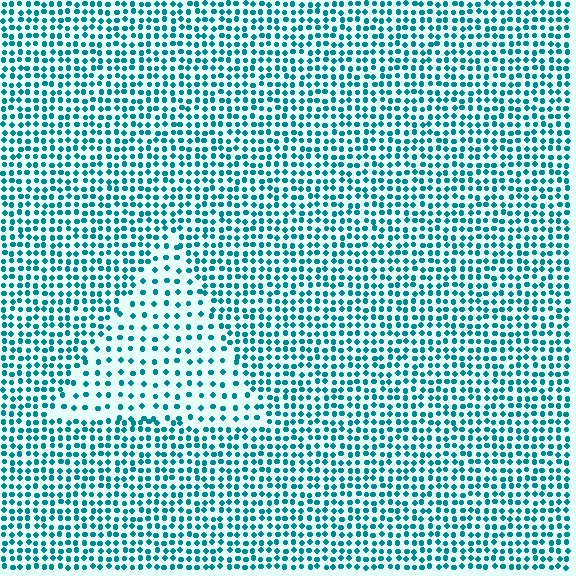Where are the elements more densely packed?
The elements are more densely packed outside the triangle boundary.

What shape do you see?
I see a triangle.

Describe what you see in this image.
The image contains small teal elements arranged at two different densities. A triangle-shaped region is visible where the elements are less densely packed than the surrounding area.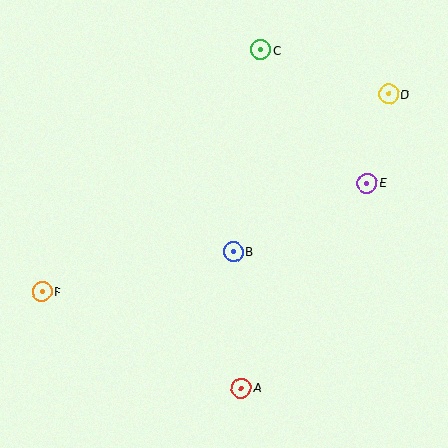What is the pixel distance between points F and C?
The distance between F and C is 326 pixels.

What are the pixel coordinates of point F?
Point F is at (42, 292).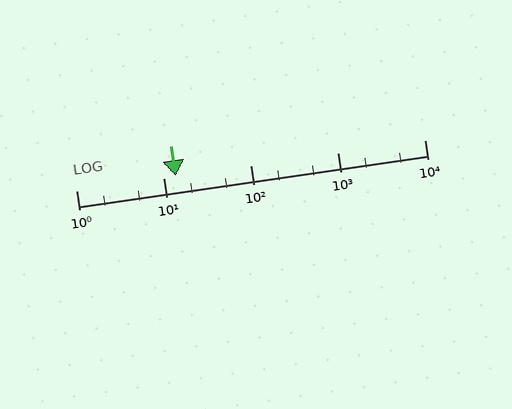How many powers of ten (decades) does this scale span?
The scale spans 4 decades, from 1 to 10000.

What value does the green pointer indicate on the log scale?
The pointer indicates approximately 14.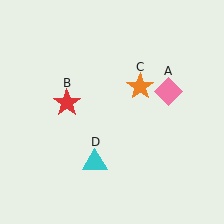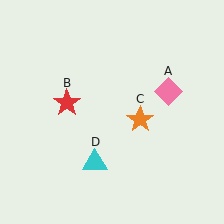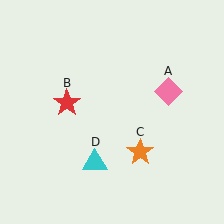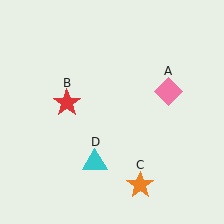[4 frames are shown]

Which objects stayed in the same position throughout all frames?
Pink diamond (object A) and red star (object B) and cyan triangle (object D) remained stationary.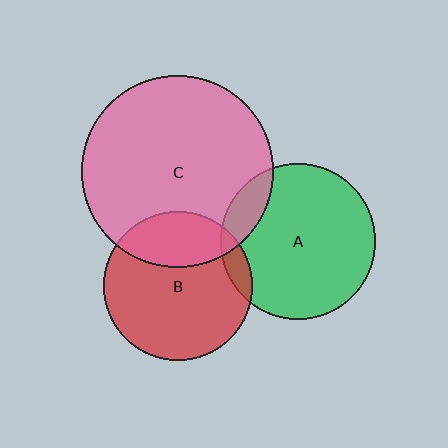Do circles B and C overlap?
Yes.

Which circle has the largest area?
Circle C (pink).